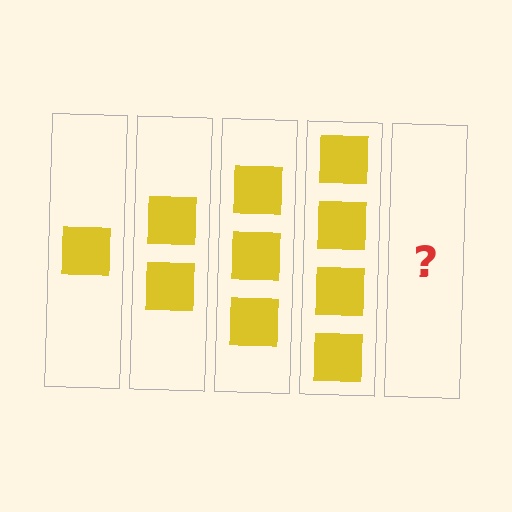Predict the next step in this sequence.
The next step is 5 squares.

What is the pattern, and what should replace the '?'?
The pattern is that each step adds one more square. The '?' should be 5 squares.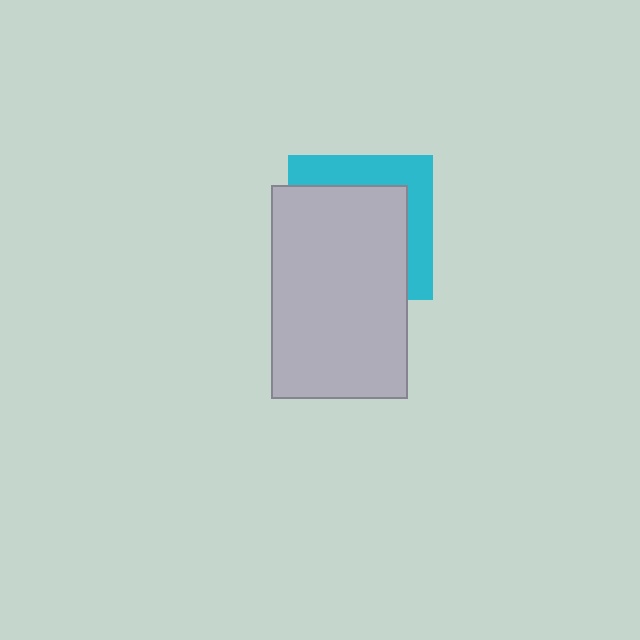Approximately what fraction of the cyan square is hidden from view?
Roughly 65% of the cyan square is hidden behind the light gray rectangle.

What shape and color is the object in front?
The object in front is a light gray rectangle.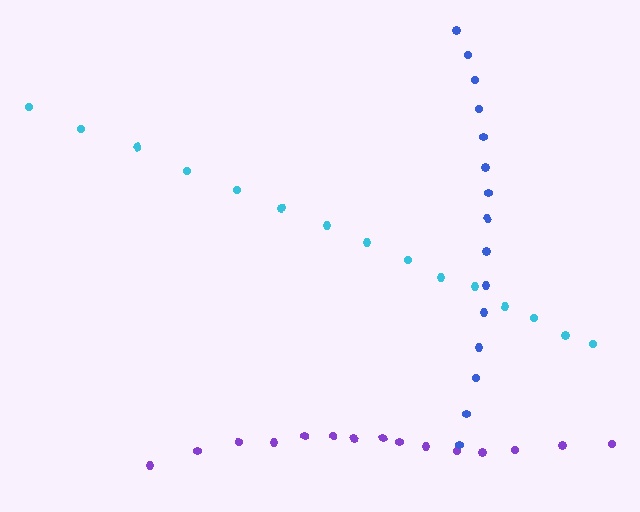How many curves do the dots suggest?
There are 3 distinct paths.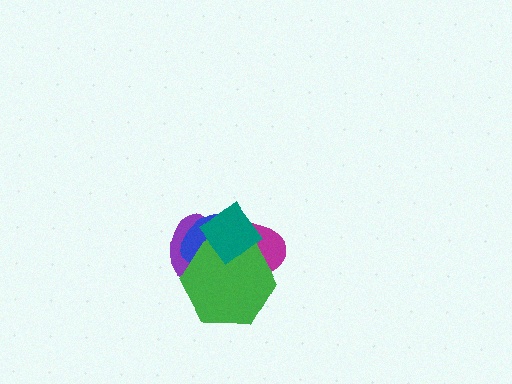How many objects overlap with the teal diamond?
4 objects overlap with the teal diamond.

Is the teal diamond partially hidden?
No, no other shape covers it.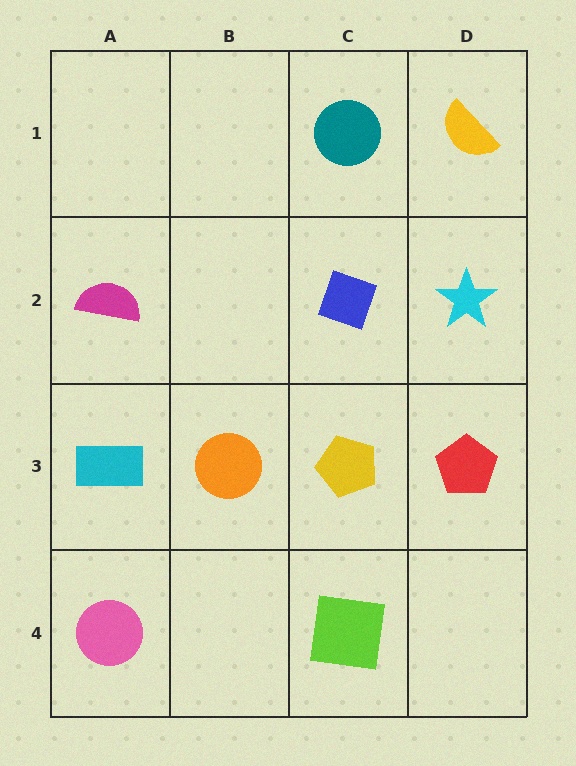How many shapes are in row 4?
2 shapes.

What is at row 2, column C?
A blue diamond.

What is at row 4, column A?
A pink circle.